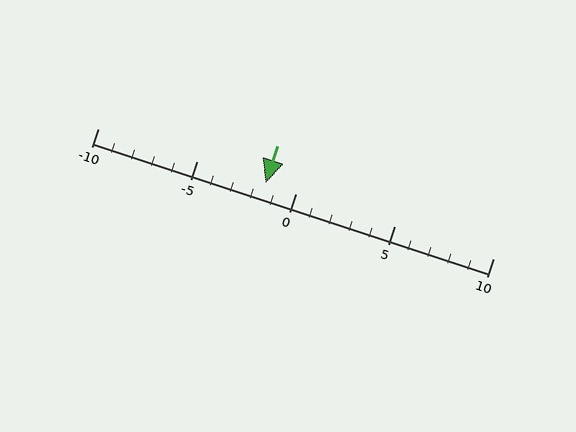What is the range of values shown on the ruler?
The ruler shows values from -10 to 10.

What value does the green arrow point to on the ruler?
The green arrow points to approximately -2.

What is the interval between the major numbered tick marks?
The major tick marks are spaced 5 units apart.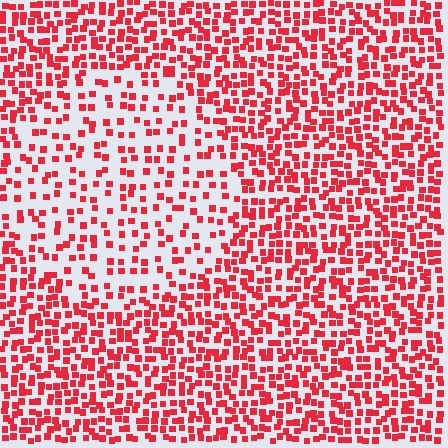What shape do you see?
I see a circle.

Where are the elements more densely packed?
The elements are more densely packed outside the circle boundary.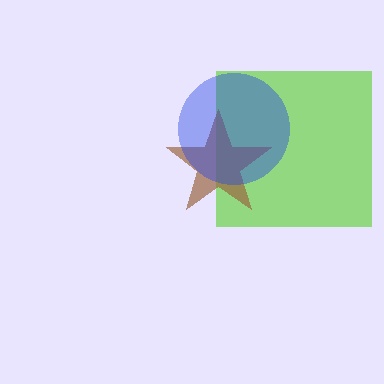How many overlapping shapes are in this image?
There are 3 overlapping shapes in the image.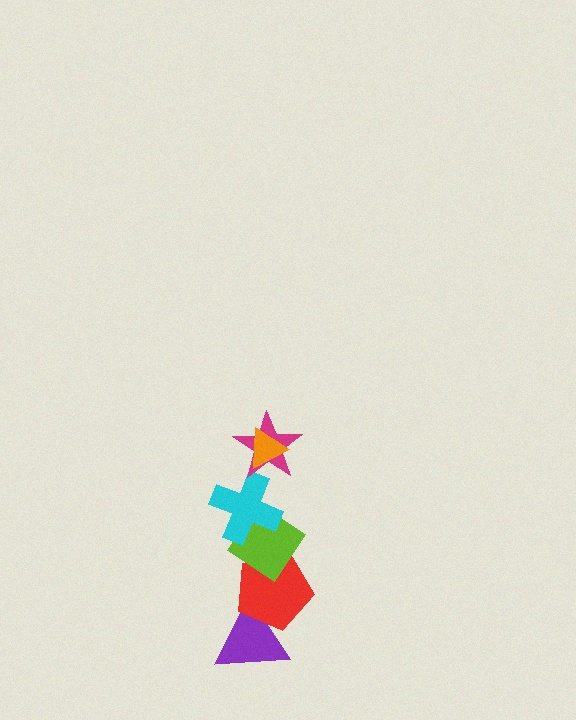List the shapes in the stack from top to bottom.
From top to bottom: the orange triangle, the magenta star, the cyan cross, the lime diamond, the red pentagon, the purple triangle.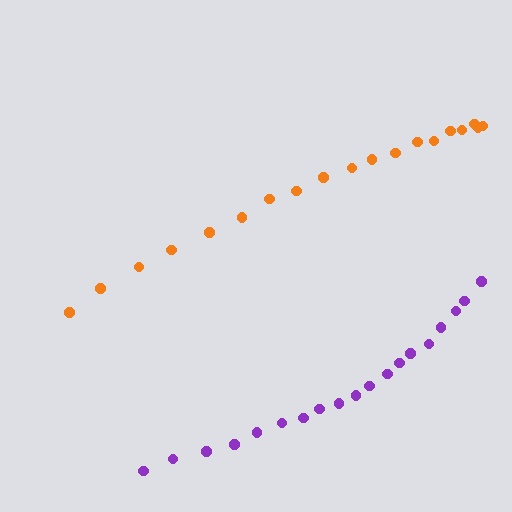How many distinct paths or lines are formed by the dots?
There are 2 distinct paths.